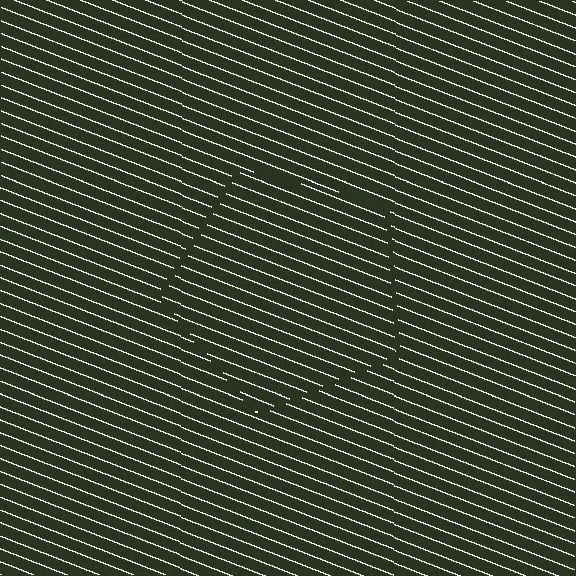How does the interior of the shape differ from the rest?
The interior of the shape contains the same grating, shifted by half a period — the contour is defined by the phase discontinuity where line-ends from the inner and outer gratings abut.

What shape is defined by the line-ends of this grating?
An illusory pentagon. The interior of the shape contains the same grating, shifted by half a period — the contour is defined by the phase discontinuity where line-ends from the inner and outer gratings abut.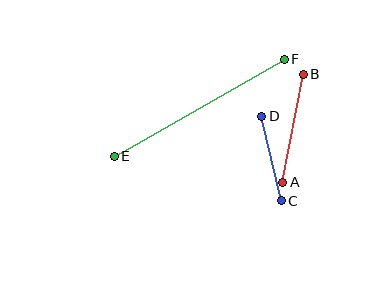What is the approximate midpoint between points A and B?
The midpoint is at approximately (293, 128) pixels.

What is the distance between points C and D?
The distance is approximately 87 pixels.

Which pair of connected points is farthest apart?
Points E and F are farthest apart.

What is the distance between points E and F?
The distance is approximately 196 pixels.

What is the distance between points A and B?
The distance is approximately 110 pixels.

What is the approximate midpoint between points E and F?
The midpoint is at approximately (199, 108) pixels.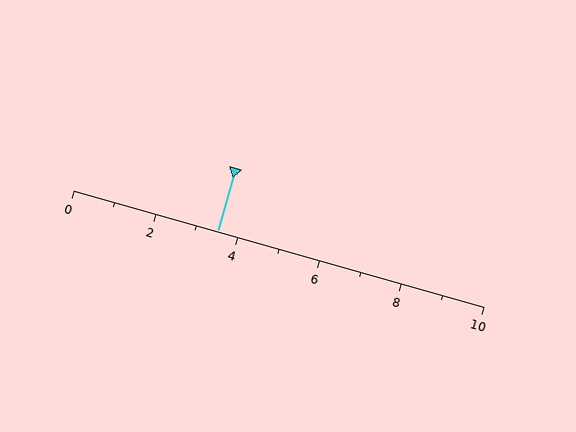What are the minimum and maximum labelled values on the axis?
The axis runs from 0 to 10.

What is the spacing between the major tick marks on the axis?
The major ticks are spaced 2 apart.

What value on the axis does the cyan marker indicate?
The marker indicates approximately 3.5.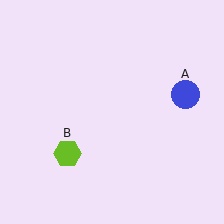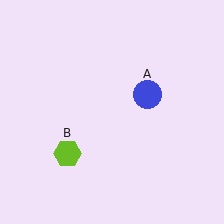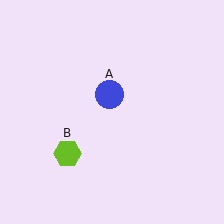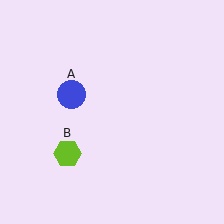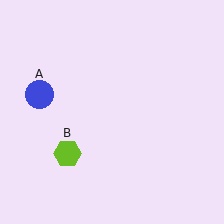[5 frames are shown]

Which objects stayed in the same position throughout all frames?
Lime hexagon (object B) remained stationary.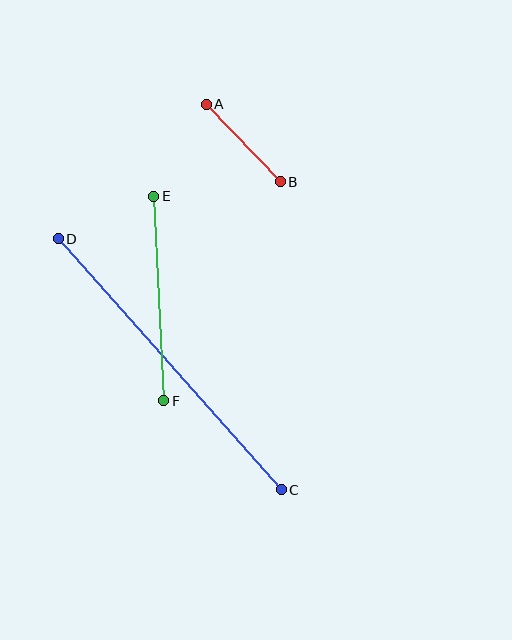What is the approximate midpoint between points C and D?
The midpoint is at approximately (170, 364) pixels.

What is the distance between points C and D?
The distance is approximately 336 pixels.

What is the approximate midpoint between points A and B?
The midpoint is at approximately (243, 143) pixels.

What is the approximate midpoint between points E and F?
The midpoint is at approximately (159, 299) pixels.